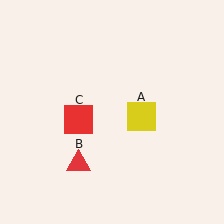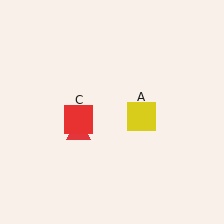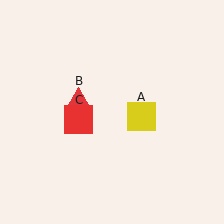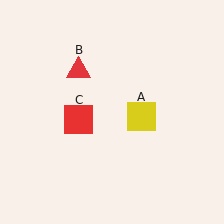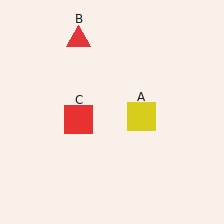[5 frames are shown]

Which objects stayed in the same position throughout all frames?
Yellow square (object A) and red square (object C) remained stationary.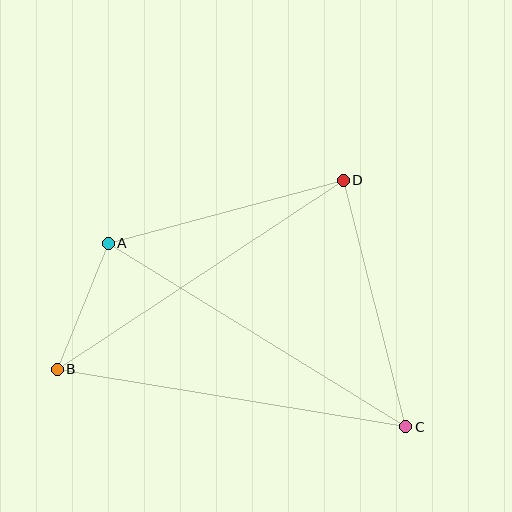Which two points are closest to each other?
Points A and B are closest to each other.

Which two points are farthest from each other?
Points B and C are farthest from each other.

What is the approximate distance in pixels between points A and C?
The distance between A and C is approximately 350 pixels.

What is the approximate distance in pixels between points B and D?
The distance between B and D is approximately 343 pixels.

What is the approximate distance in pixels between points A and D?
The distance between A and D is approximately 243 pixels.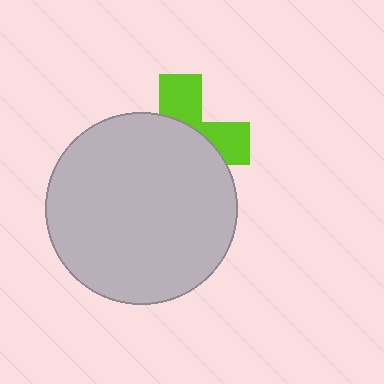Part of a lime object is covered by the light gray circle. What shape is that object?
It is a cross.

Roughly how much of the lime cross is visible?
A small part of it is visible (roughly 36%).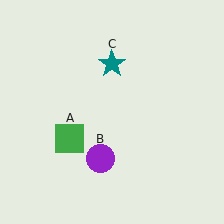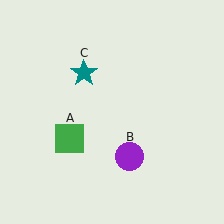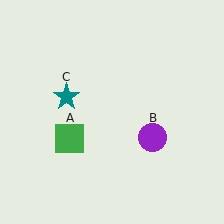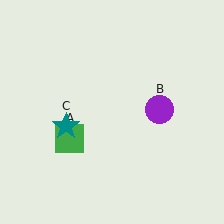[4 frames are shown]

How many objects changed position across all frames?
2 objects changed position: purple circle (object B), teal star (object C).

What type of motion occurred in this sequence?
The purple circle (object B), teal star (object C) rotated counterclockwise around the center of the scene.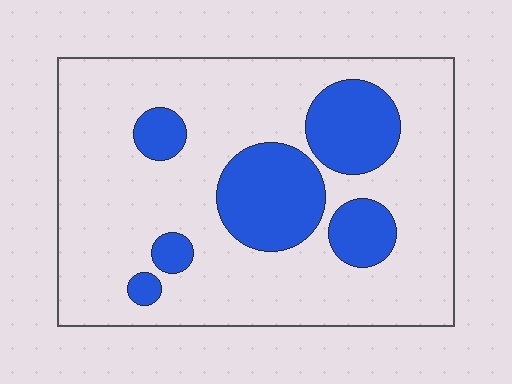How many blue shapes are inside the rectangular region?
6.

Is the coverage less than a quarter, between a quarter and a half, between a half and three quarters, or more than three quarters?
Less than a quarter.